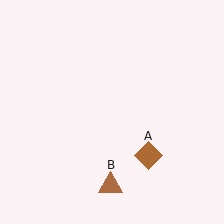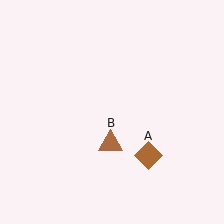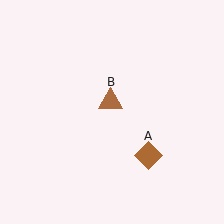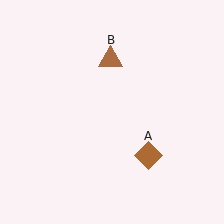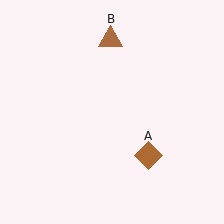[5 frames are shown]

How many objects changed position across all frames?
1 object changed position: brown triangle (object B).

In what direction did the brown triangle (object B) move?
The brown triangle (object B) moved up.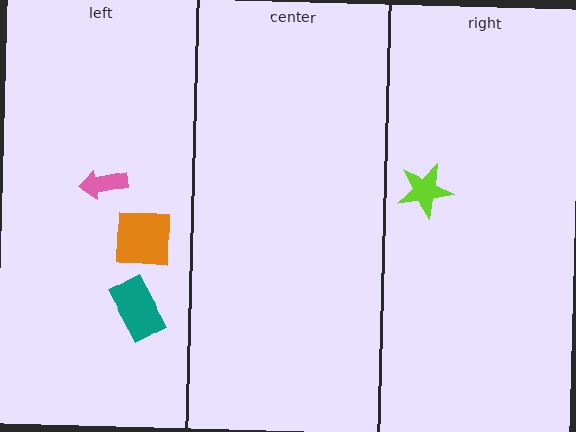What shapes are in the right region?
The lime star.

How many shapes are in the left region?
3.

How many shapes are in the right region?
1.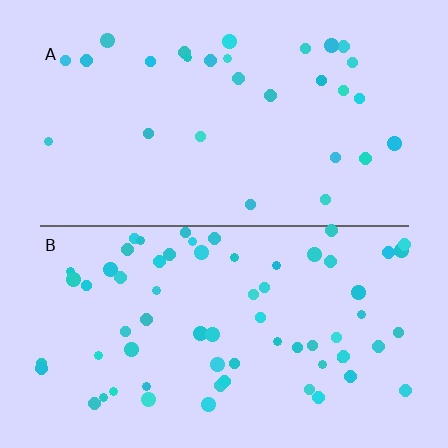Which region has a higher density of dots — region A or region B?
B (the bottom).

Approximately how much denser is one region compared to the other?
Approximately 2.3× — region B over region A.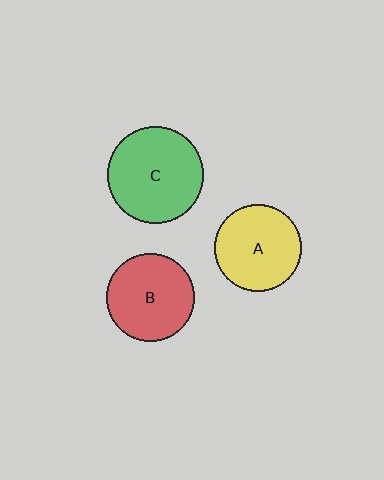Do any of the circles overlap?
No, none of the circles overlap.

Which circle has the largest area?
Circle C (green).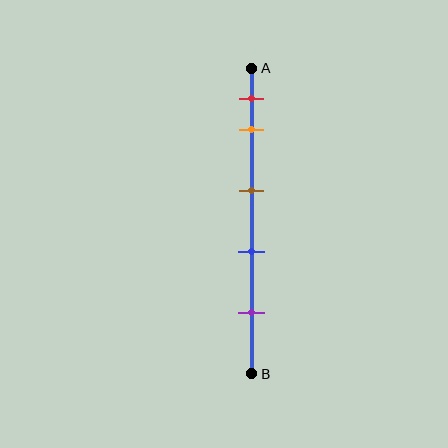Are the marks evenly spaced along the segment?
No, the marks are not evenly spaced.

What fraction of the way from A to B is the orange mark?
The orange mark is approximately 20% (0.2) of the way from A to B.